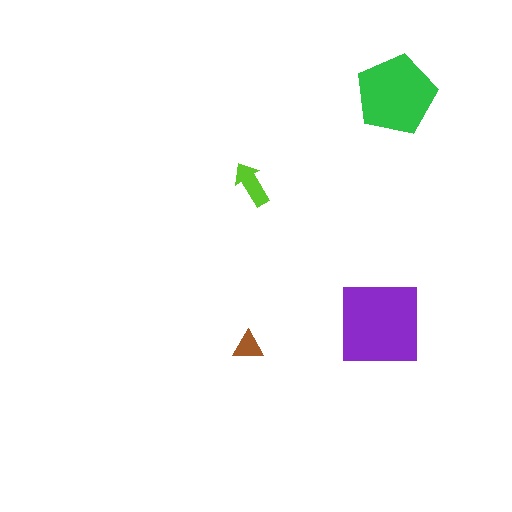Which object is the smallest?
The brown triangle.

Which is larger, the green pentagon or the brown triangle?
The green pentagon.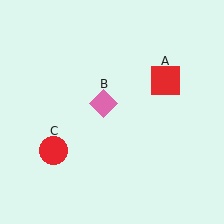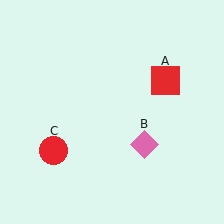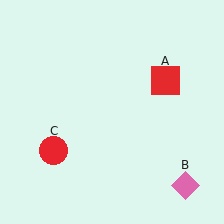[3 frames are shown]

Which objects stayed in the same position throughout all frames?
Red square (object A) and red circle (object C) remained stationary.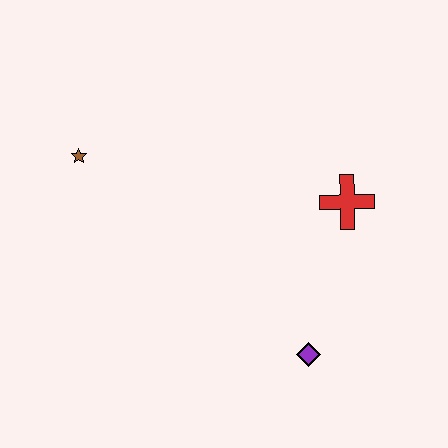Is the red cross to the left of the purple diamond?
No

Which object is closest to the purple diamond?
The red cross is closest to the purple diamond.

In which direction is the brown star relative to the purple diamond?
The brown star is to the left of the purple diamond.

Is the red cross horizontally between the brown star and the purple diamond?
No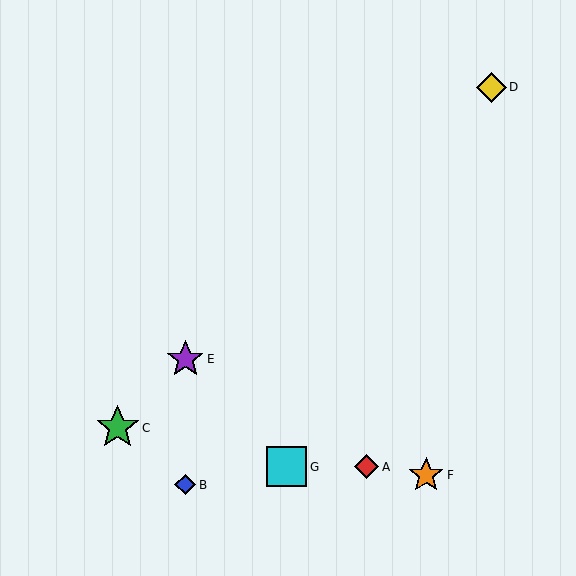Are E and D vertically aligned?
No, E is at x≈185 and D is at x≈491.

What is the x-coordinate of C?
Object C is at x≈118.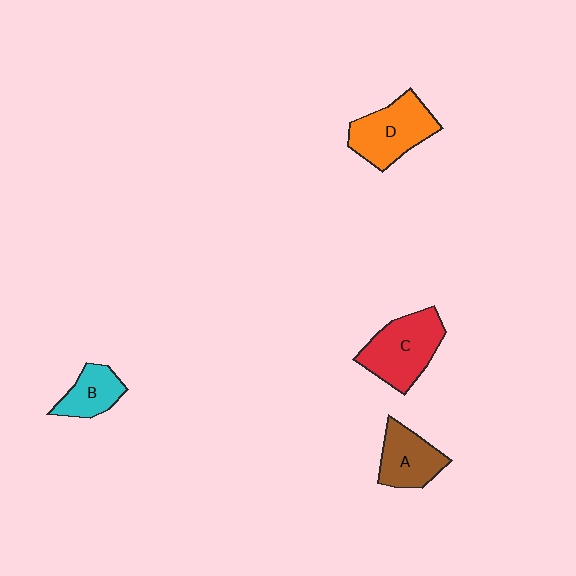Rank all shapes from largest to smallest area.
From largest to smallest: C (red), D (orange), A (brown), B (cyan).